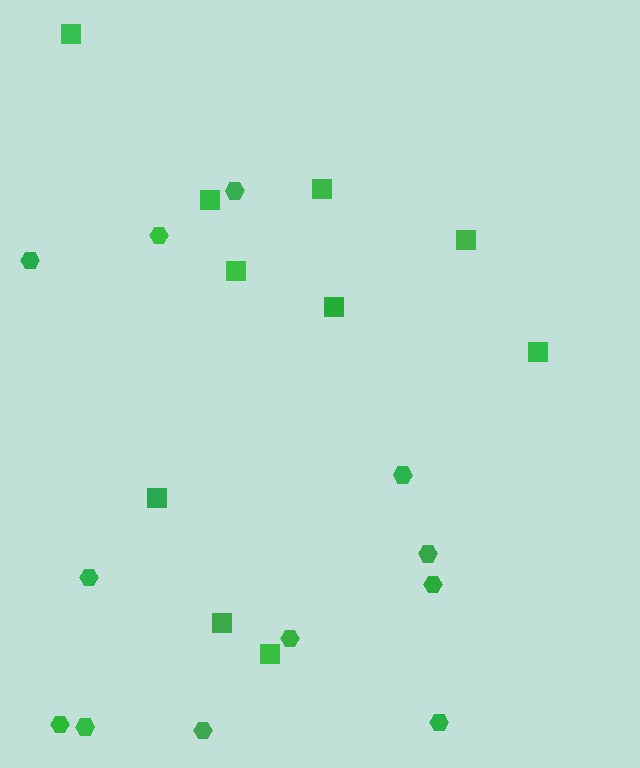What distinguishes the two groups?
There are 2 groups: one group of hexagons (12) and one group of squares (10).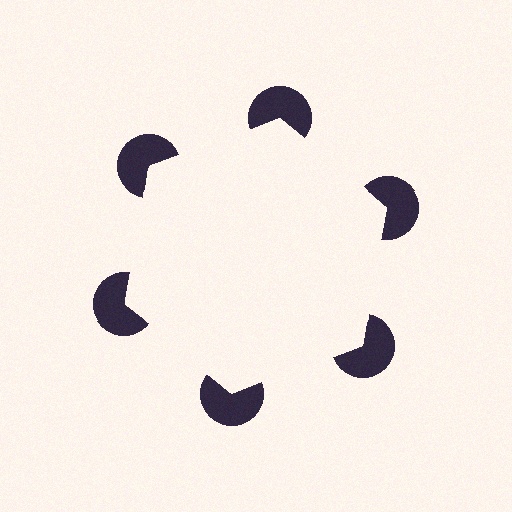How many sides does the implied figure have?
6 sides.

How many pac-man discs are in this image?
There are 6 — one at each vertex of the illusory hexagon.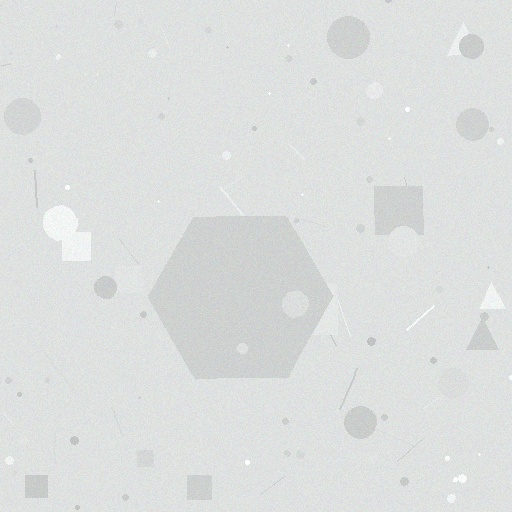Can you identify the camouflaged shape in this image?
The camouflaged shape is a hexagon.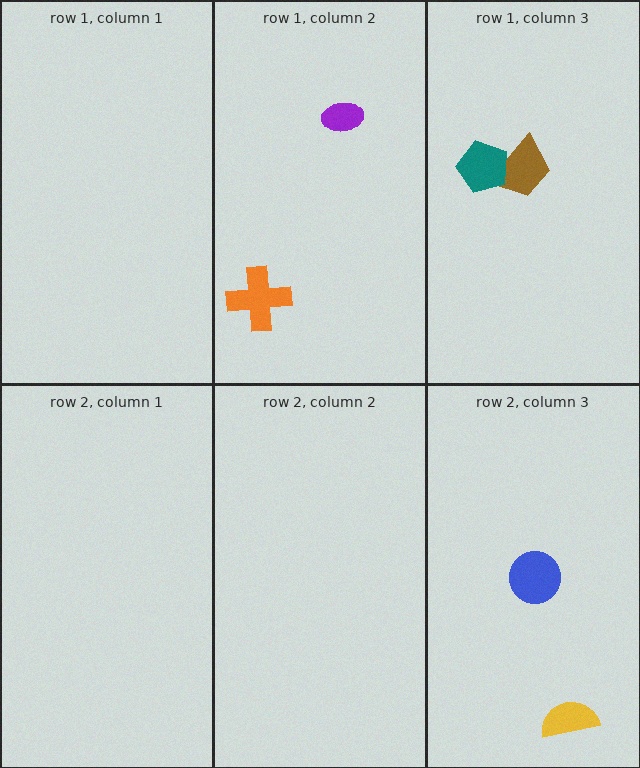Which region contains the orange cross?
The row 1, column 2 region.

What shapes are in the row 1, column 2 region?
The purple ellipse, the orange cross.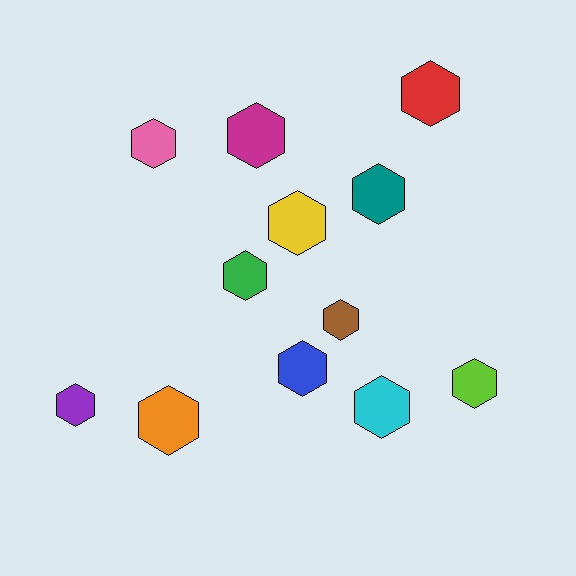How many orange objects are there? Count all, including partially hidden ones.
There is 1 orange object.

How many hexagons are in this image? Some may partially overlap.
There are 12 hexagons.